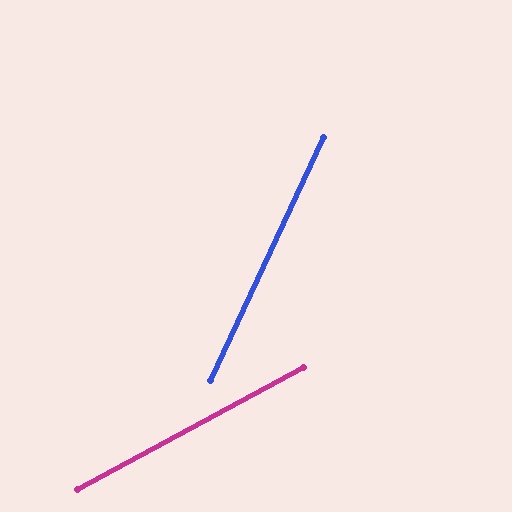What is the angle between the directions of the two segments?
Approximately 37 degrees.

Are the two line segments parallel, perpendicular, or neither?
Neither parallel nor perpendicular — they differ by about 37°.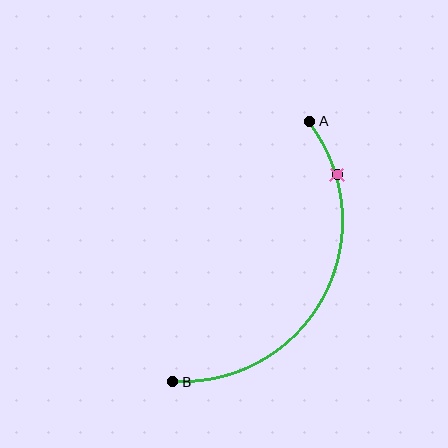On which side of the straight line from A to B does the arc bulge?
The arc bulges to the right of the straight line connecting A and B.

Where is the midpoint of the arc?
The arc midpoint is the point on the curve farthest from the straight line joining A and B. It sits to the right of that line.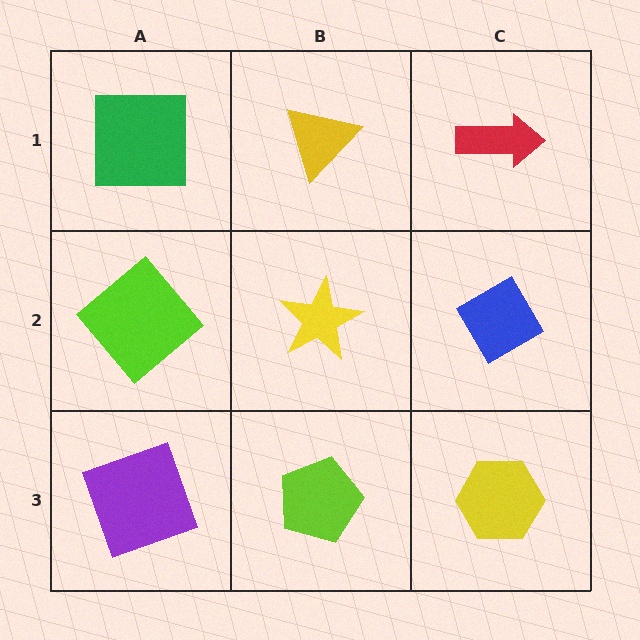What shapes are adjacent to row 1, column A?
A lime diamond (row 2, column A), a yellow triangle (row 1, column B).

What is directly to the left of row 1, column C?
A yellow triangle.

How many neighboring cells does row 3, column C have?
2.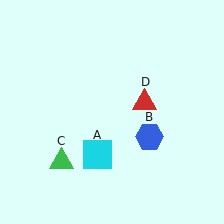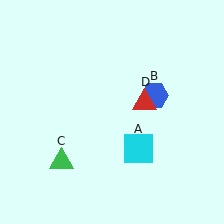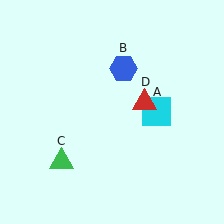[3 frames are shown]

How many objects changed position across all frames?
2 objects changed position: cyan square (object A), blue hexagon (object B).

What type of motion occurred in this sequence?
The cyan square (object A), blue hexagon (object B) rotated counterclockwise around the center of the scene.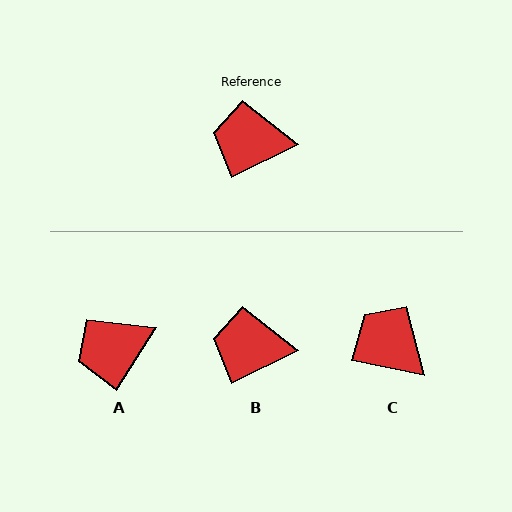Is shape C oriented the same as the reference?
No, it is off by about 38 degrees.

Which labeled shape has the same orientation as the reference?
B.